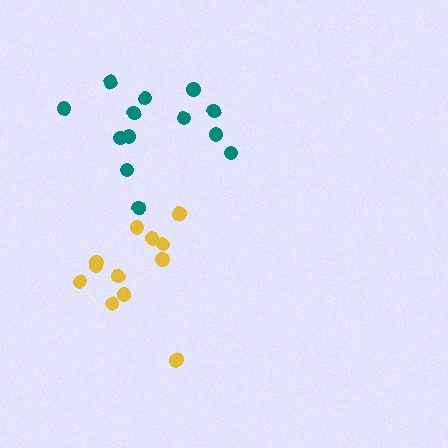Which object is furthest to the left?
The yellow cluster is leftmost.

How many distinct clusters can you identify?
There are 2 distinct clusters.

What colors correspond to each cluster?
The clusters are colored: yellow, teal.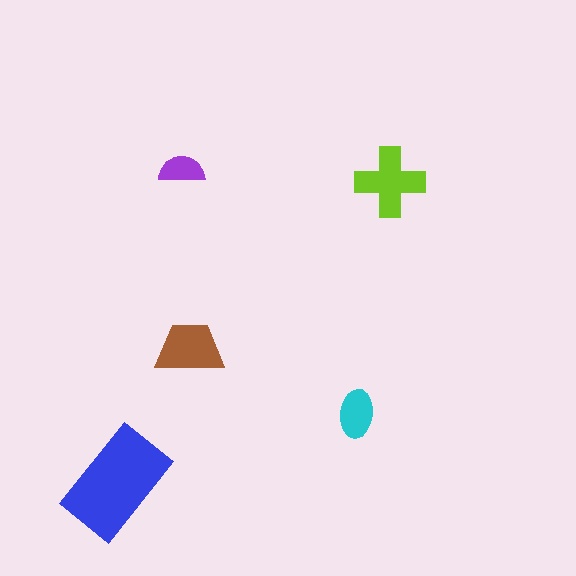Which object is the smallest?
The purple semicircle.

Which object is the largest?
The blue rectangle.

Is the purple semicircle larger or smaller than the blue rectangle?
Smaller.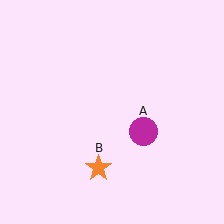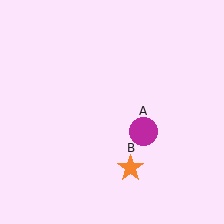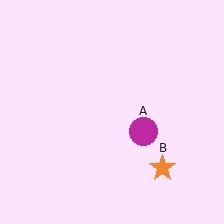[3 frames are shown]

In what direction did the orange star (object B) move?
The orange star (object B) moved right.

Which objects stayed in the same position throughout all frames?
Magenta circle (object A) remained stationary.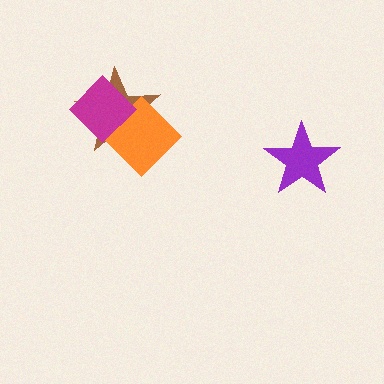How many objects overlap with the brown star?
2 objects overlap with the brown star.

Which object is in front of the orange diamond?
The magenta diamond is in front of the orange diamond.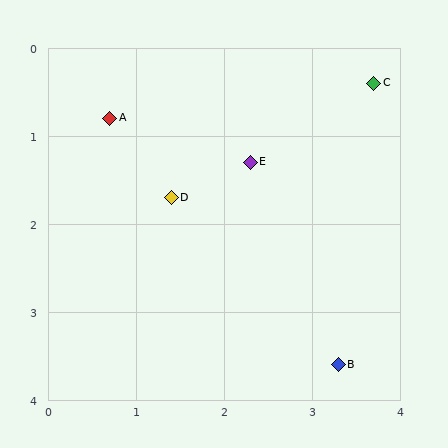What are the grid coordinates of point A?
Point A is at approximately (0.7, 0.8).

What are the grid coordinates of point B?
Point B is at approximately (3.3, 3.6).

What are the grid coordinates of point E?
Point E is at approximately (2.3, 1.3).